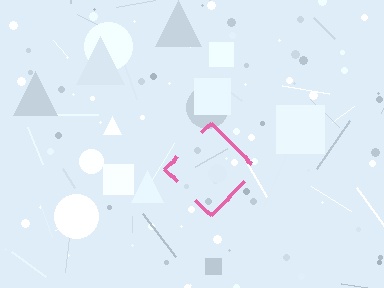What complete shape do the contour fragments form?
The contour fragments form a diamond.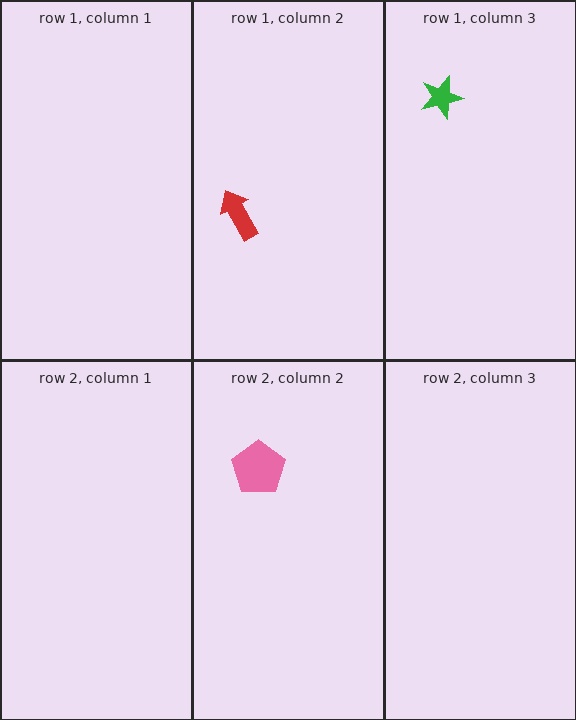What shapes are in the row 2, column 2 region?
The pink pentagon.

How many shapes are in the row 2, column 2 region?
1.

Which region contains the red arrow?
The row 1, column 2 region.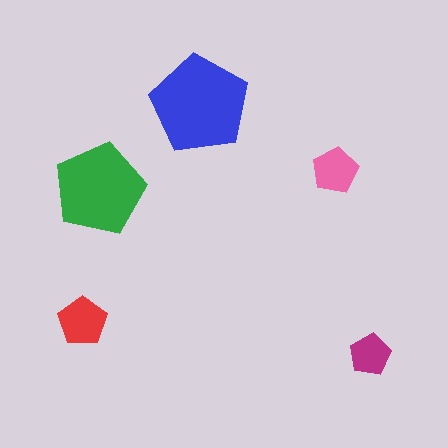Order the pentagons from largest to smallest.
the blue one, the green one, the red one, the pink one, the magenta one.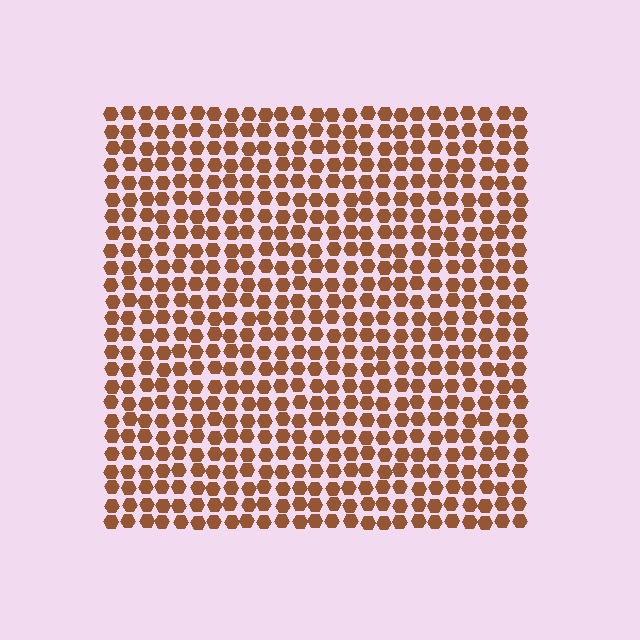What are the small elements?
The small elements are hexagons.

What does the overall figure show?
The overall figure shows a square.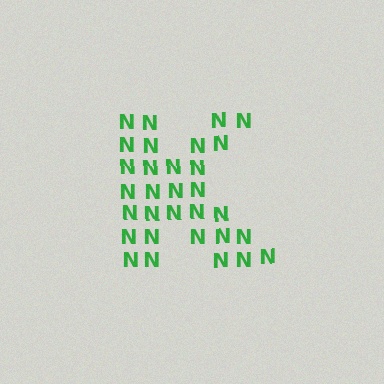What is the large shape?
The large shape is the letter K.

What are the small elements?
The small elements are letter N's.